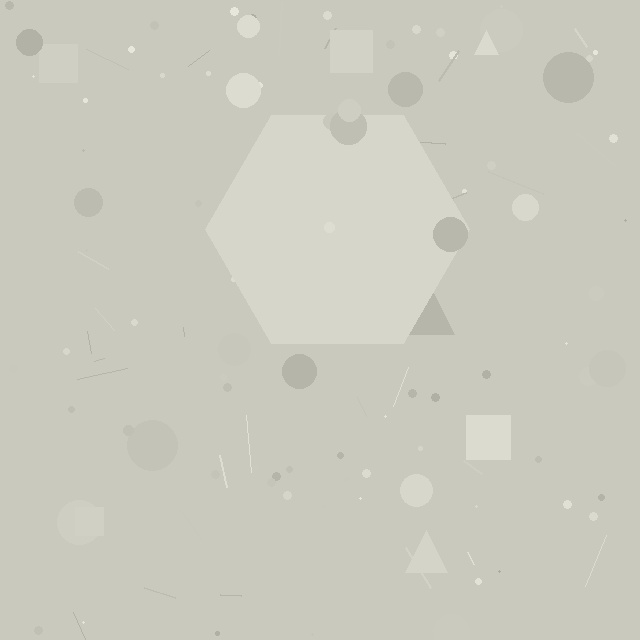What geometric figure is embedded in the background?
A hexagon is embedded in the background.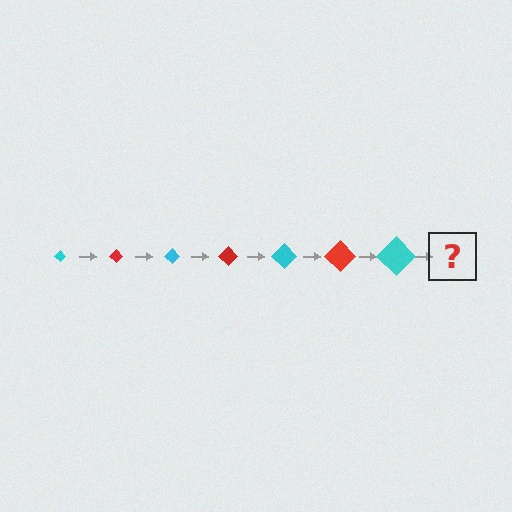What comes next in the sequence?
The next element should be a red diamond, larger than the previous one.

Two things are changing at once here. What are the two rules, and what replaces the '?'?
The two rules are that the diamond grows larger each step and the color cycles through cyan and red. The '?' should be a red diamond, larger than the previous one.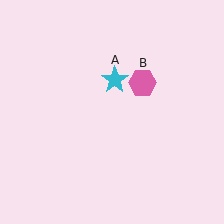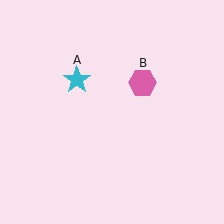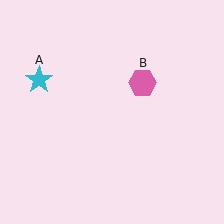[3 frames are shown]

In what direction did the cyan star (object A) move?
The cyan star (object A) moved left.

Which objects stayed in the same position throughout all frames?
Pink hexagon (object B) remained stationary.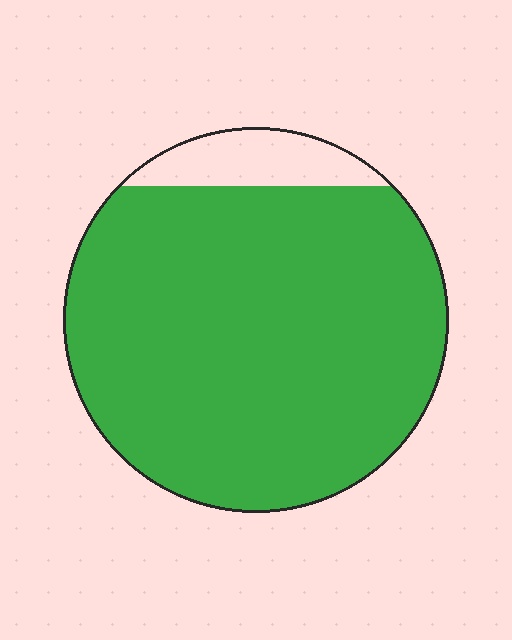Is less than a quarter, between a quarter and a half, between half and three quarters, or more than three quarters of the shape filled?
More than three quarters.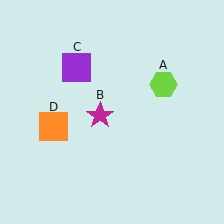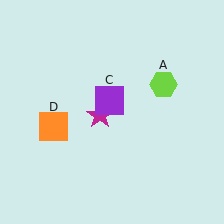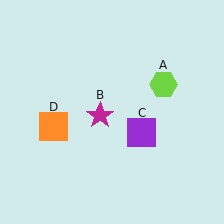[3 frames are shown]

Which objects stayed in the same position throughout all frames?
Lime hexagon (object A) and magenta star (object B) and orange square (object D) remained stationary.